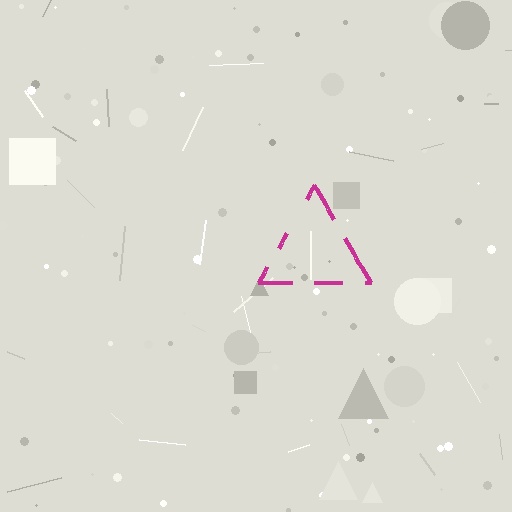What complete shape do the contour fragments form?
The contour fragments form a triangle.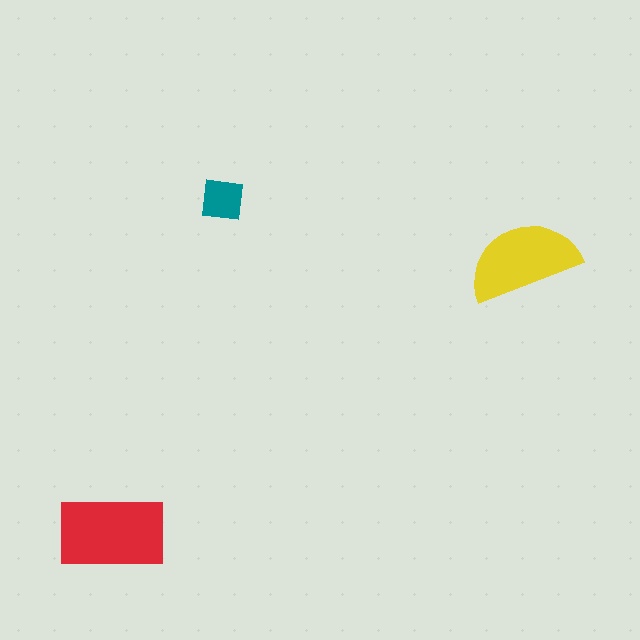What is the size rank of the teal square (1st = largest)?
3rd.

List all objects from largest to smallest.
The red rectangle, the yellow semicircle, the teal square.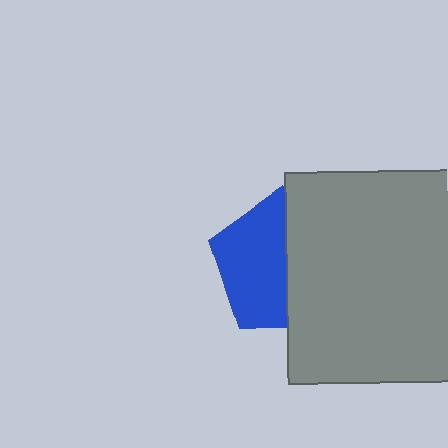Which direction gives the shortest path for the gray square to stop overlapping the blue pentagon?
Moving right gives the shortest separation.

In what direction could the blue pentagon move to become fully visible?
The blue pentagon could move left. That would shift it out from behind the gray square entirely.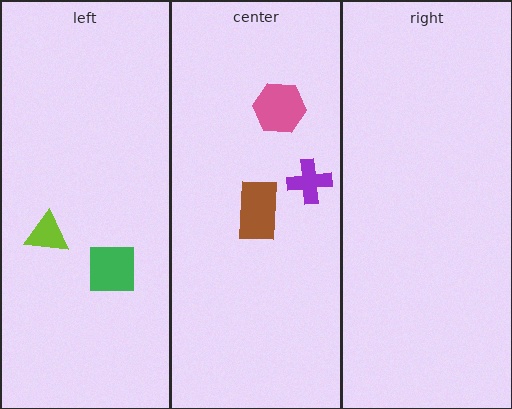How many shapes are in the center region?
3.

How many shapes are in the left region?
2.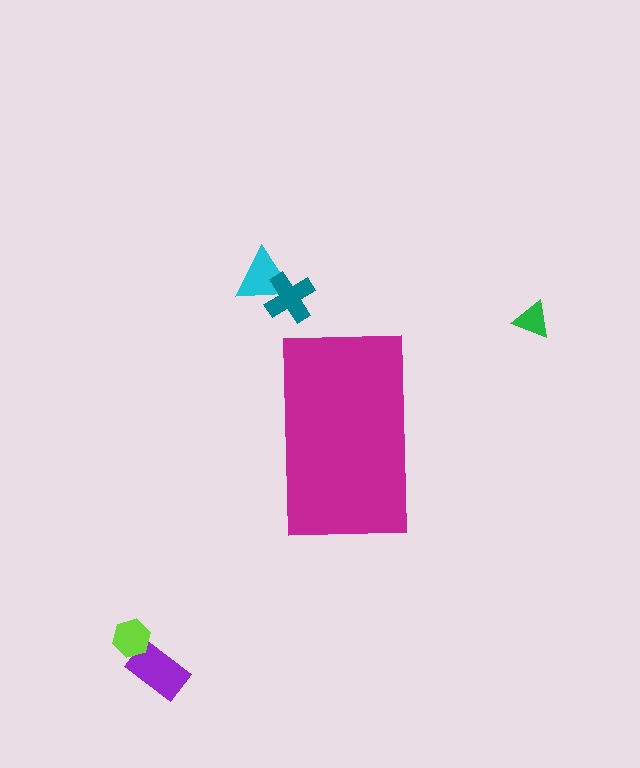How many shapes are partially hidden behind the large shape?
0 shapes are partially hidden.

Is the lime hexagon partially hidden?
No, the lime hexagon is fully visible.